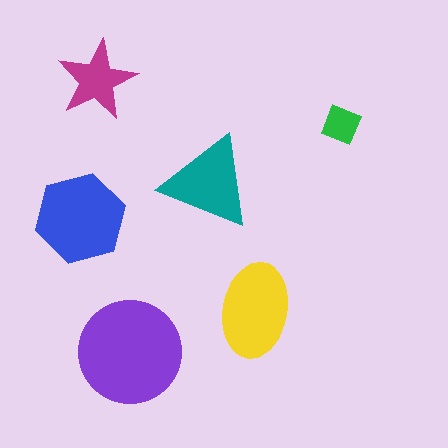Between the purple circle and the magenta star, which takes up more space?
The purple circle.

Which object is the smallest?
The green diamond.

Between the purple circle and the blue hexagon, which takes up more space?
The purple circle.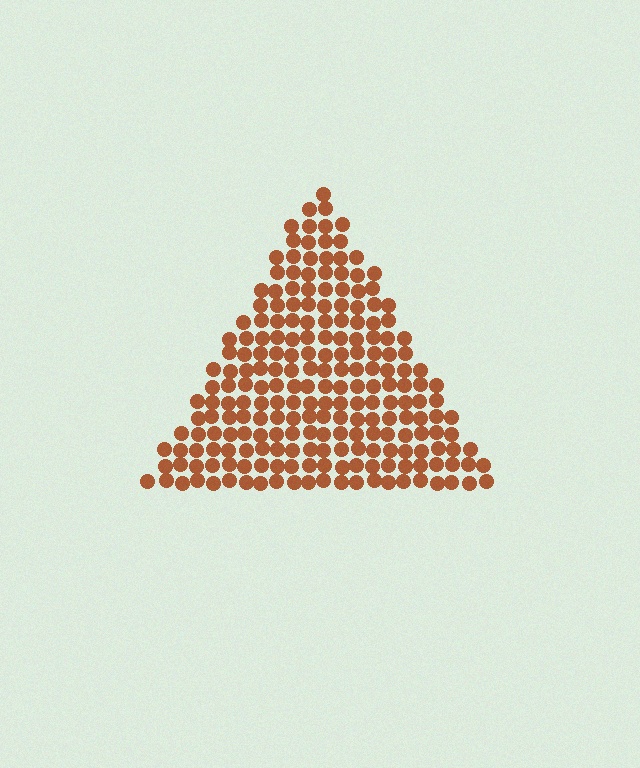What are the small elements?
The small elements are circles.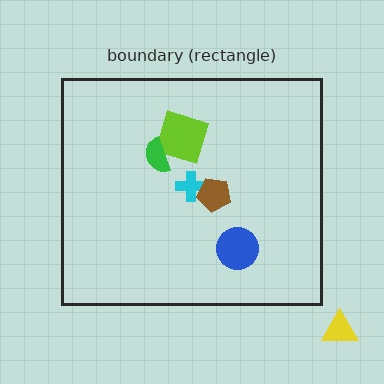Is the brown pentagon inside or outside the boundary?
Inside.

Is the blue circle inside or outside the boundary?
Inside.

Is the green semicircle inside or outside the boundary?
Inside.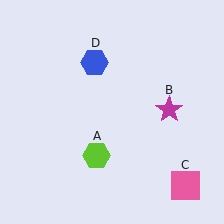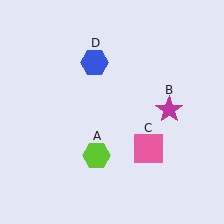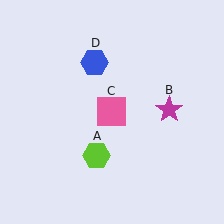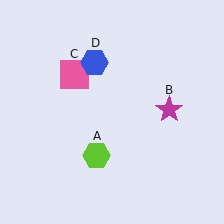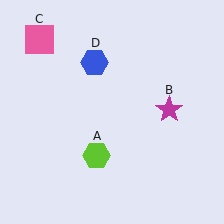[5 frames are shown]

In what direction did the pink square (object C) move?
The pink square (object C) moved up and to the left.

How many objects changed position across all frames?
1 object changed position: pink square (object C).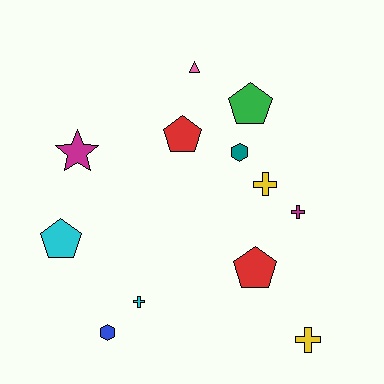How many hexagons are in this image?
There are 2 hexagons.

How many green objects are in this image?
There is 1 green object.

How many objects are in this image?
There are 12 objects.